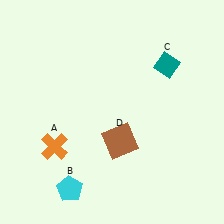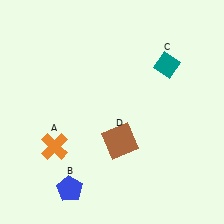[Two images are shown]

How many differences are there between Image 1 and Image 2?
There is 1 difference between the two images.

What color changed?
The pentagon (B) changed from cyan in Image 1 to blue in Image 2.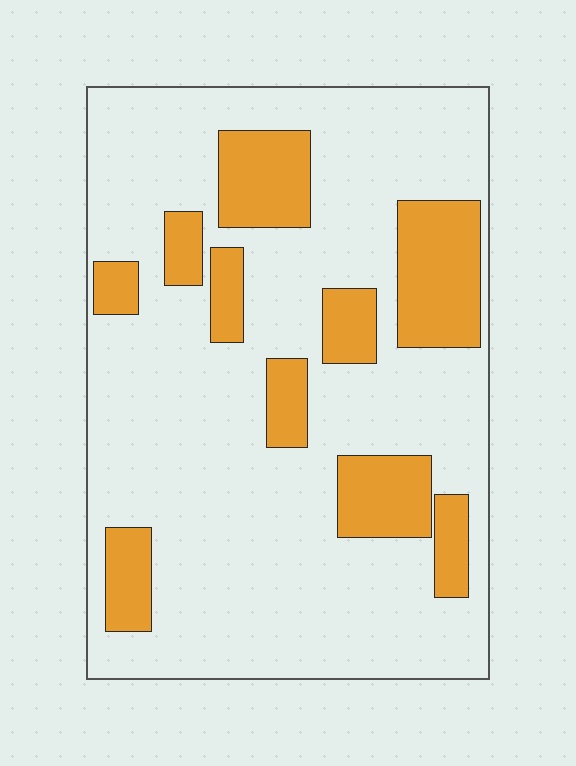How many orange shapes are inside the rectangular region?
10.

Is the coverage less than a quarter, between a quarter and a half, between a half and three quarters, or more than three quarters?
Less than a quarter.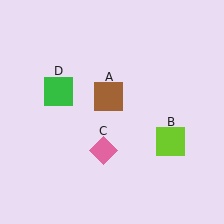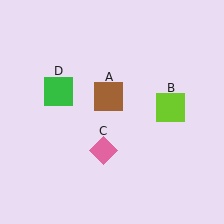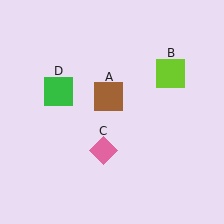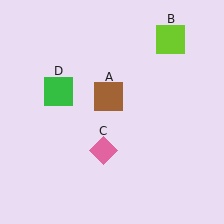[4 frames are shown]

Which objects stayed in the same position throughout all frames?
Brown square (object A) and pink diamond (object C) and green square (object D) remained stationary.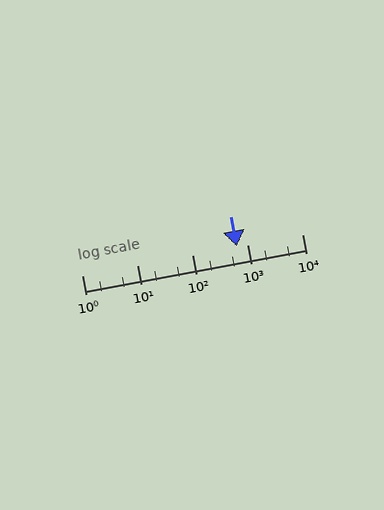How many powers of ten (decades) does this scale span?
The scale spans 4 decades, from 1 to 10000.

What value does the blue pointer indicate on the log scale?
The pointer indicates approximately 640.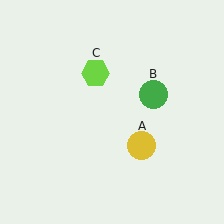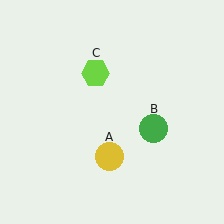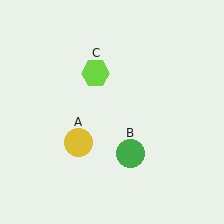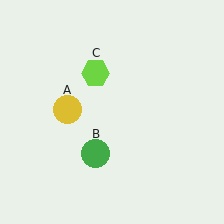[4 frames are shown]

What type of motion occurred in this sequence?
The yellow circle (object A), green circle (object B) rotated clockwise around the center of the scene.